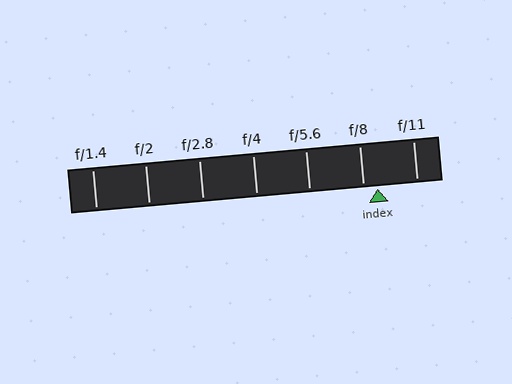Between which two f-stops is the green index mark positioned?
The index mark is between f/8 and f/11.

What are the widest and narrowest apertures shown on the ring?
The widest aperture shown is f/1.4 and the narrowest is f/11.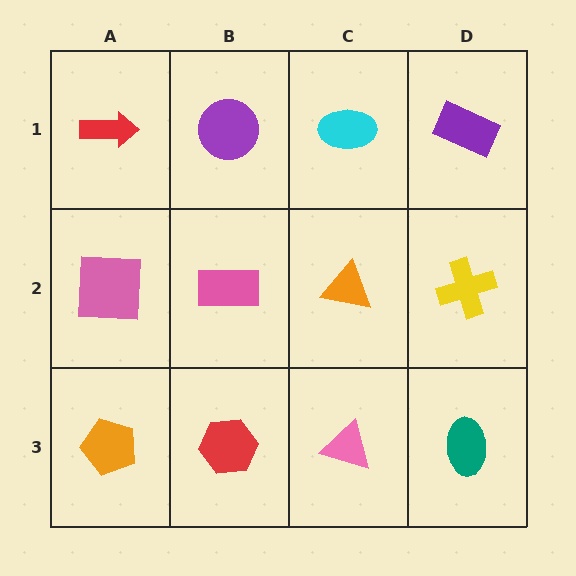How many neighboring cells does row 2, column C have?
4.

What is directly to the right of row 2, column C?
A yellow cross.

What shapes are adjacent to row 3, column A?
A pink square (row 2, column A), a red hexagon (row 3, column B).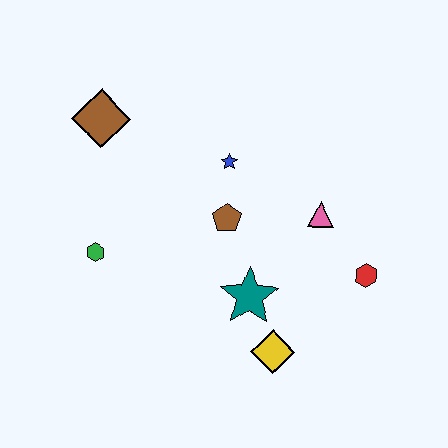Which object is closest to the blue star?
The brown pentagon is closest to the blue star.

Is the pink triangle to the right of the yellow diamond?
Yes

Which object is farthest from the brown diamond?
The red hexagon is farthest from the brown diamond.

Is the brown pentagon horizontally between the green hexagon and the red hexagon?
Yes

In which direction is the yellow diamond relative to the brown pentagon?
The yellow diamond is below the brown pentagon.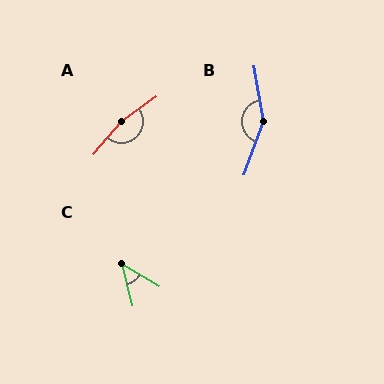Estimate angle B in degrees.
Approximately 150 degrees.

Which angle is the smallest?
C, at approximately 46 degrees.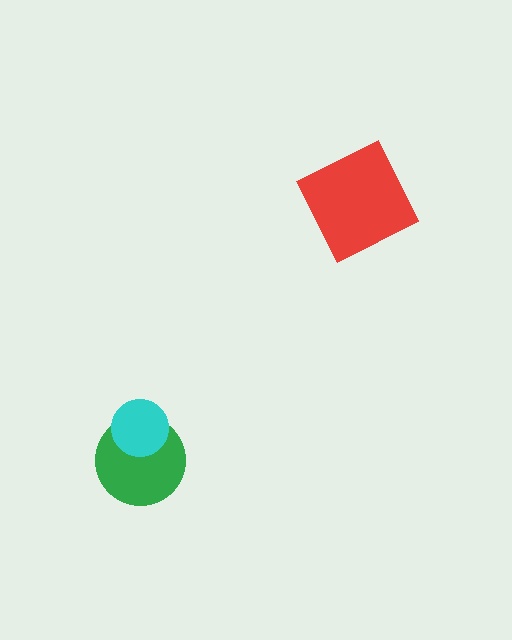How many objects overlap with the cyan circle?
1 object overlaps with the cyan circle.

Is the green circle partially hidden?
Yes, it is partially covered by another shape.